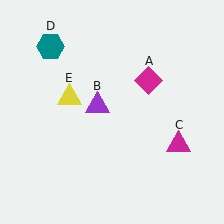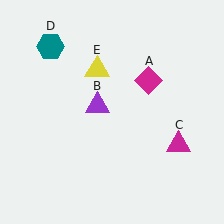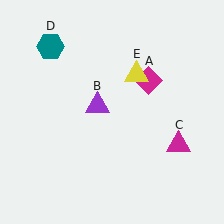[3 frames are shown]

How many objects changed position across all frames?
1 object changed position: yellow triangle (object E).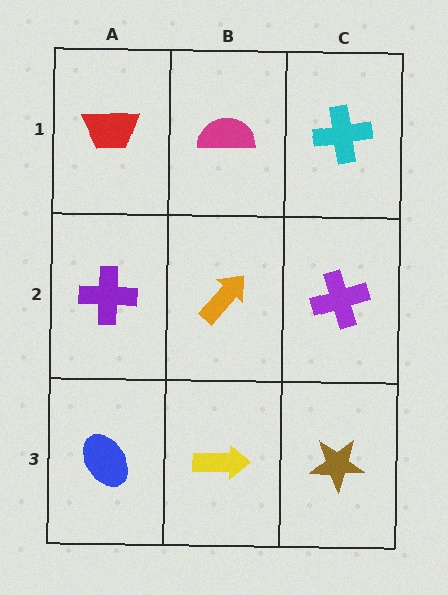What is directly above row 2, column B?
A magenta semicircle.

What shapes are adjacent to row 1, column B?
An orange arrow (row 2, column B), a red trapezoid (row 1, column A), a cyan cross (row 1, column C).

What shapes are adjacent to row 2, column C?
A cyan cross (row 1, column C), a brown star (row 3, column C), an orange arrow (row 2, column B).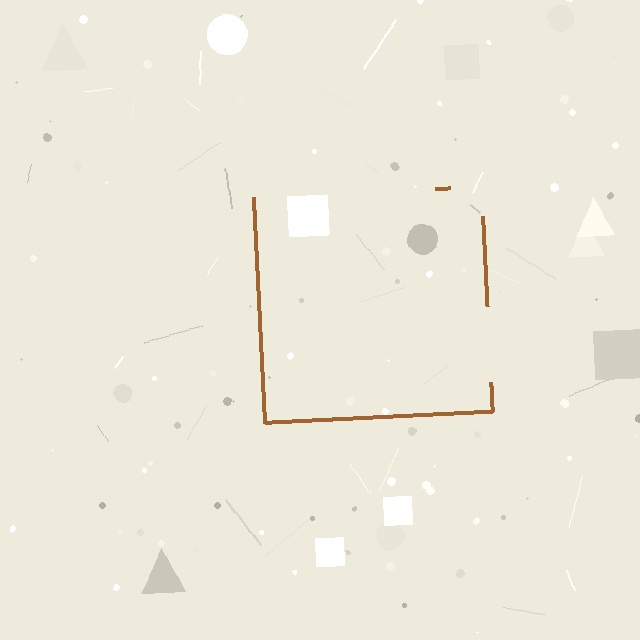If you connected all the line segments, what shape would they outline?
They would outline a square.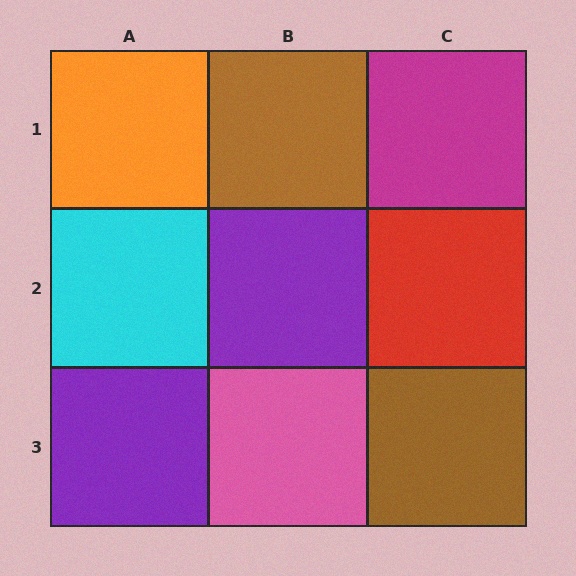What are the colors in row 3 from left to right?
Purple, pink, brown.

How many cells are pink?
1 cell is pink.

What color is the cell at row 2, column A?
Cyan.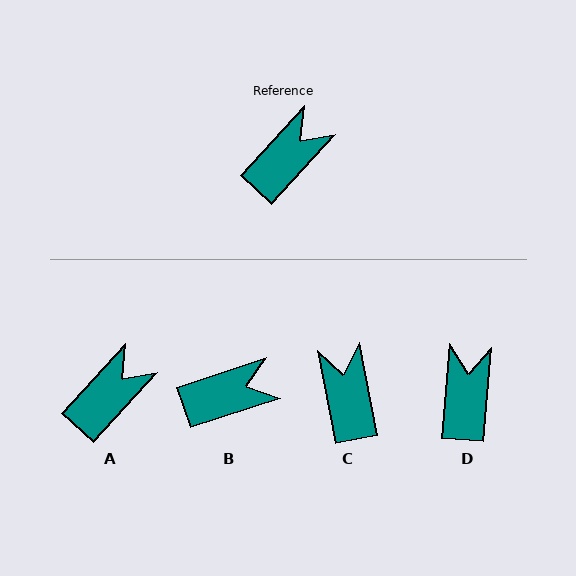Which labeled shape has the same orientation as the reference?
A.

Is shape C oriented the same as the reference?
No, it is off by about 53 degrees.